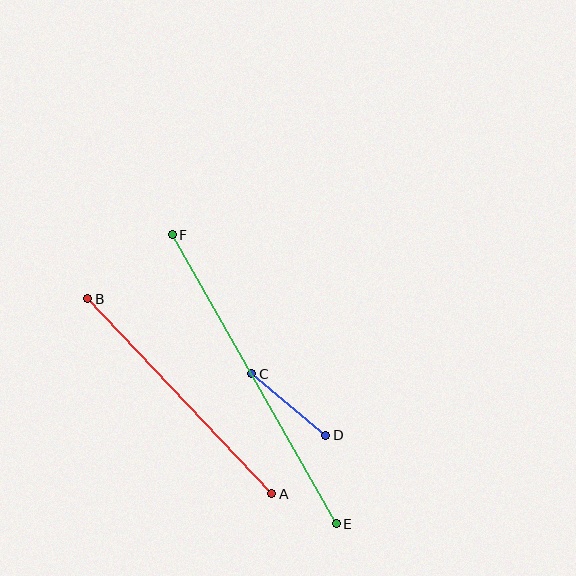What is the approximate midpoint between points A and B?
The midpoint is at approximately (180, 396) pixels.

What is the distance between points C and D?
The distance is approximately 96 pixels.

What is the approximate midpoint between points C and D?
The midpoint is at approximately (289, 404) pixels.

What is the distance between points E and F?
The distance is approximately 332 pixels.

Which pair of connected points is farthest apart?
Points E and F are farthest apart.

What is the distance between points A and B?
The distance is approximately 268 pixels.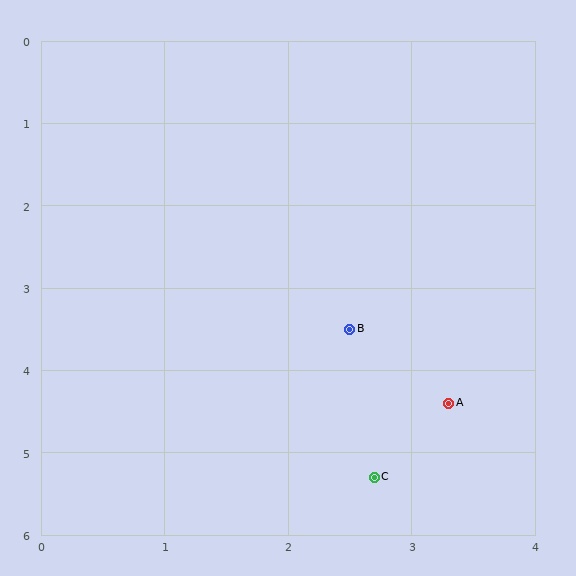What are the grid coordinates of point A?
Point A is at approximately (3.3, 4.4).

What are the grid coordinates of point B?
Point B is at approximately (2.5, 3.5).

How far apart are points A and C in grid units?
Points A and C are about 1.1 grid units apart.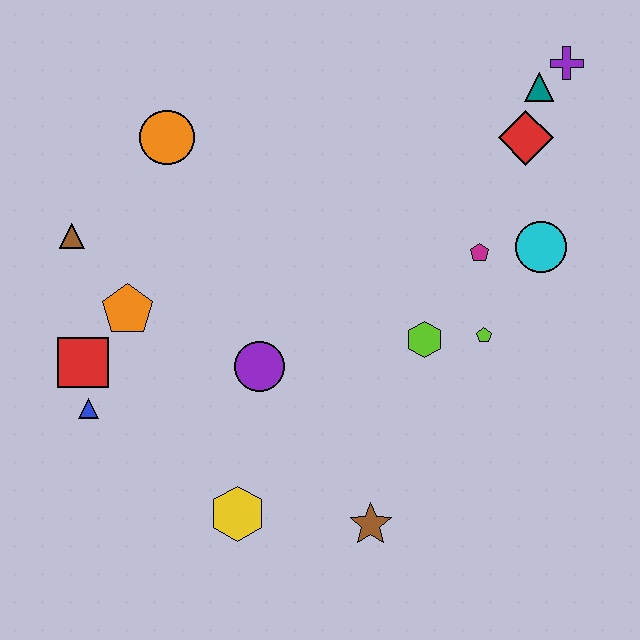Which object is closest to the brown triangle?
The orange pentagon is closest to the brown triangle.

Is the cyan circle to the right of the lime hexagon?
Yes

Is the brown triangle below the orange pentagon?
No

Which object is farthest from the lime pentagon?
The brown triangle is farthest from the lime pentagon.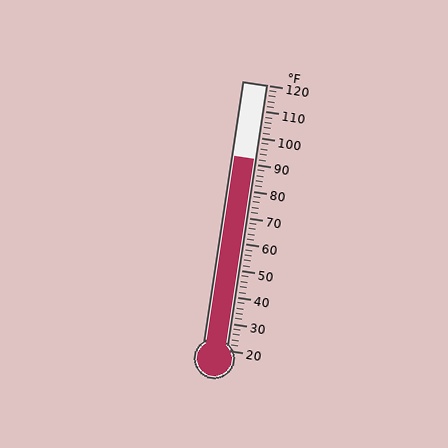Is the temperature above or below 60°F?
The temperature is above 60°F.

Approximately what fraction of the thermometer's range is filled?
The thermometer is filled to approximately 70% of its range.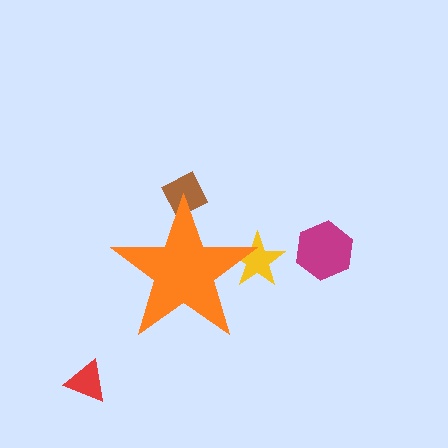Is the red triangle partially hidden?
No, the red triangle is fully visible.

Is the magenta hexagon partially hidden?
No, the magenta hexagon is fully visible.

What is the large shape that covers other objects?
An orange star.